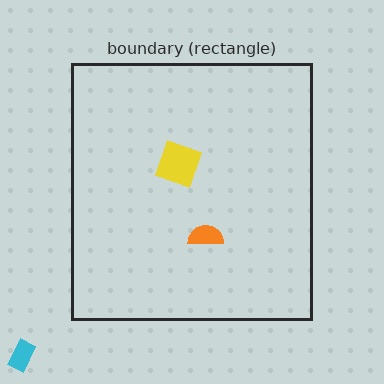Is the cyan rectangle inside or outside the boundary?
Outside.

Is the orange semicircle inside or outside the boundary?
Inside.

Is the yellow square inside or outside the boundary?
Inside.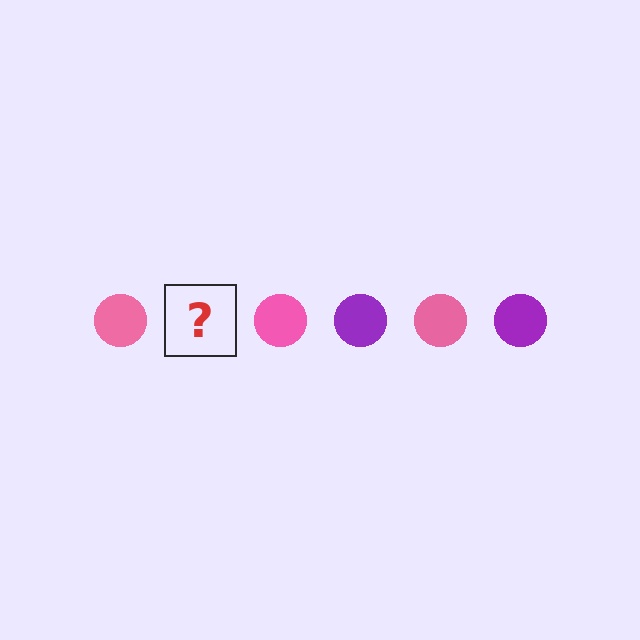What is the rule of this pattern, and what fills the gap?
The rule is that the pattern cycles through pink, purple circles. The gap should be filled with a purple circle.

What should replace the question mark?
The question mark should be replaced with a purple circle.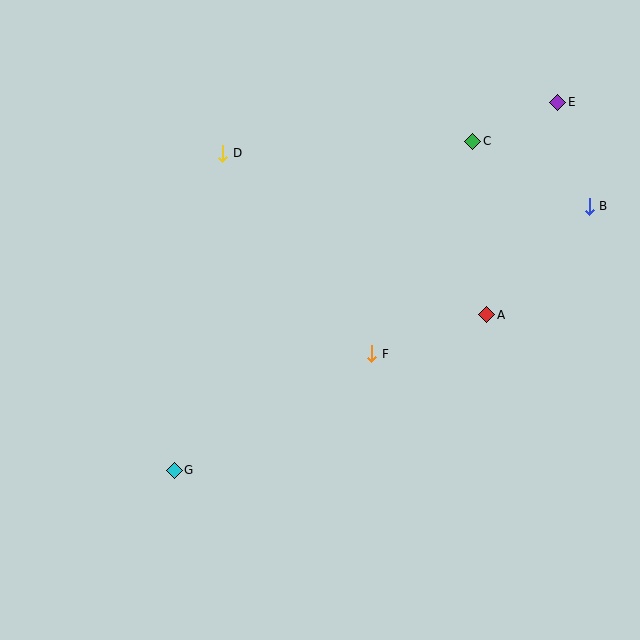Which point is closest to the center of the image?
Point F at (372, 354) is closest to the center.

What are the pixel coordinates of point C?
Point C is at (473, 141).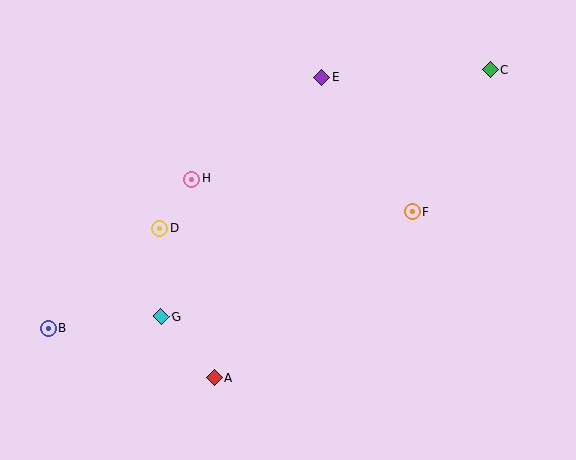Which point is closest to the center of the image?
Point H at (191, 179) is closest to the center.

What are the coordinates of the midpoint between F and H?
The midpoint between F and H is at (302, 196).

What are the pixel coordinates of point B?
Point B is at (48, 329).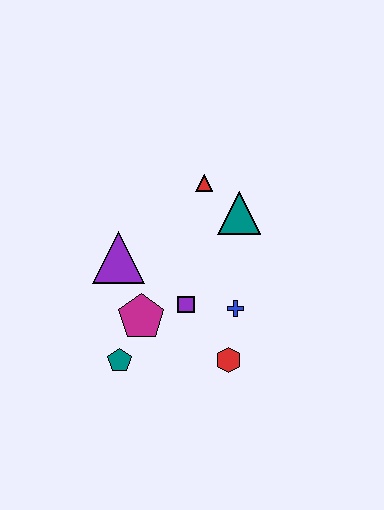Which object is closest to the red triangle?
The teal triangle is closest to the red triangle.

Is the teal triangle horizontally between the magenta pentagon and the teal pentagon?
No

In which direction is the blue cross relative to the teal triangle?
The blue cross is below the teal triangle.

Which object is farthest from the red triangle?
The teal pentagon is farthest from the red triangle.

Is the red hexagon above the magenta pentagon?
No